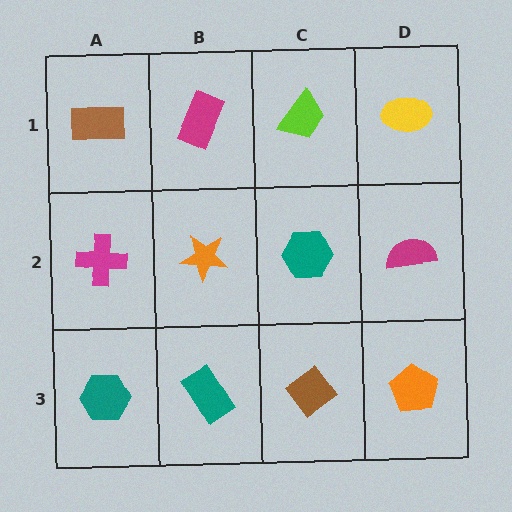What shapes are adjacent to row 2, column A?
A brown rectangle (row 1, column A), a teal hexagon (row 3, column A), an orange star (row 2, column B).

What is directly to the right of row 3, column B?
A brown diamond.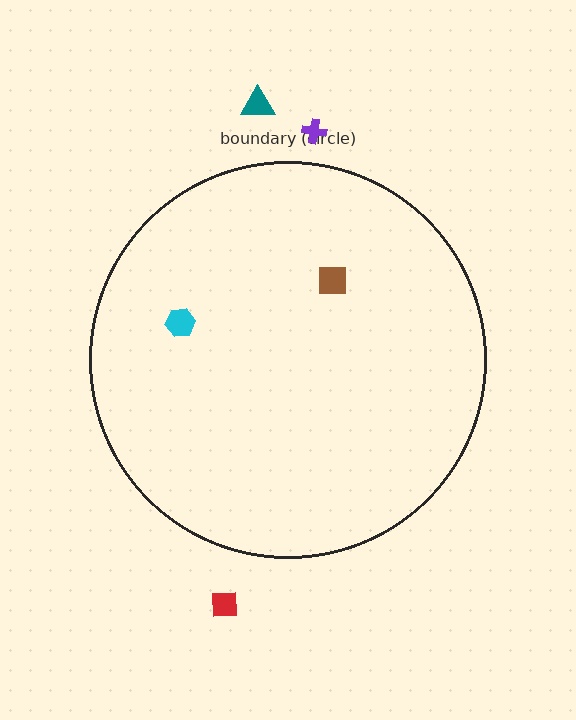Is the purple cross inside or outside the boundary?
Outside.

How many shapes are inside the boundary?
2 inside, 3 outside.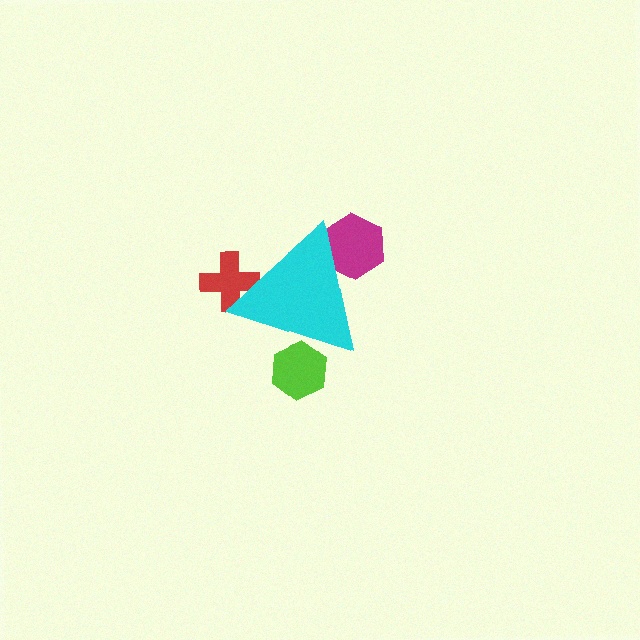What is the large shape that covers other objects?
A cyan triangle.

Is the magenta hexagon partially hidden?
Yes, the magenta hexagon is partially hidden behind the cyan triangle.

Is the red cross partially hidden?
Yes, the red cross is partially hidden behind the cyan triangle.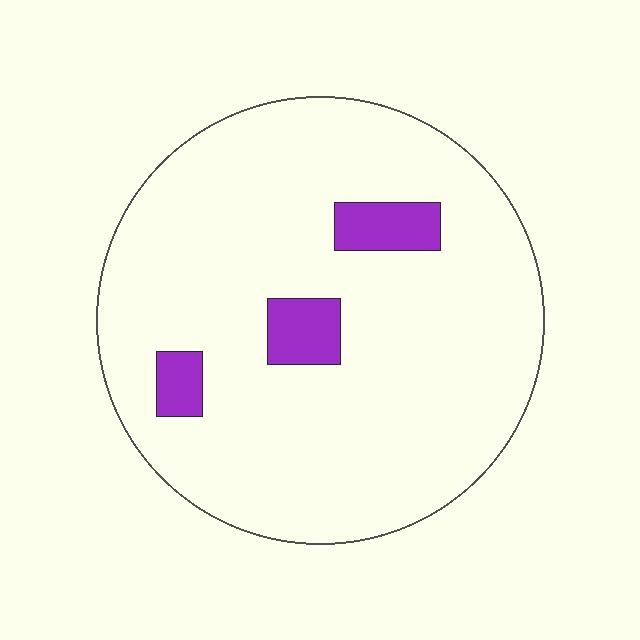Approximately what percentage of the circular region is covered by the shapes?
Approximately 10%.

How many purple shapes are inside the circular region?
3.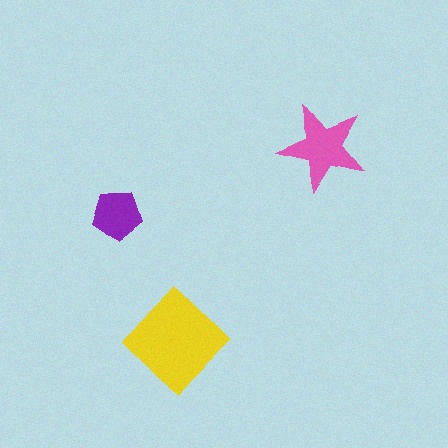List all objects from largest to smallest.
The yellow diamond, the pink star, the purple pentagon.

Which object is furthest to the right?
The pink star is rightmost.